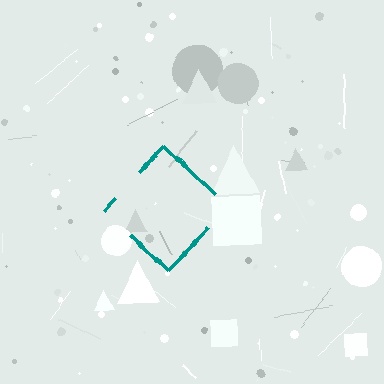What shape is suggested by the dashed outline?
The dashed outline suggests a diamond.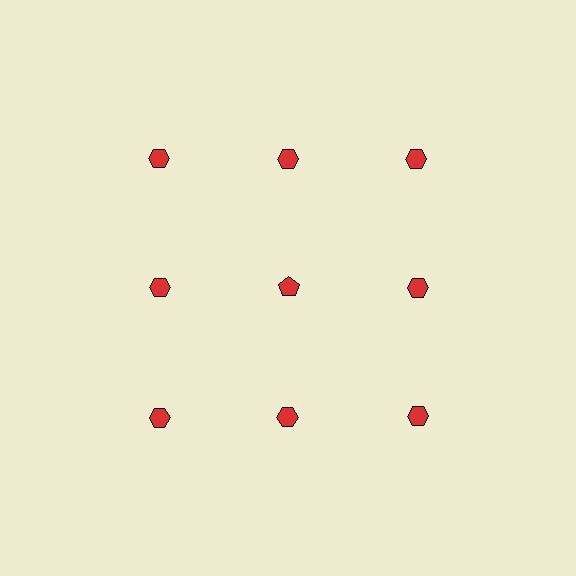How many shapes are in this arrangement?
There are 9 shapes arranged in a grid pattern.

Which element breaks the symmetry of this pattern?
The red pentagon in the second row, second from left column breaks the symmetry. All other shapes are red hexagons.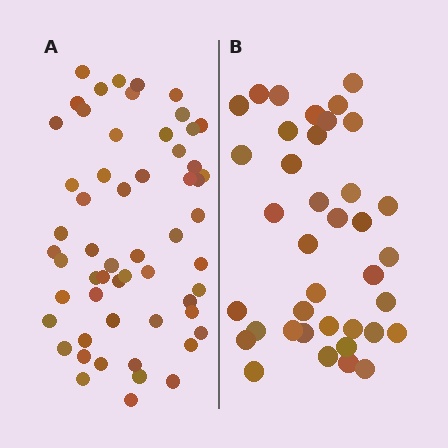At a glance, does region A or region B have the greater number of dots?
Region A (the left region) has more dots.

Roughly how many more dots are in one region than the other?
Region A has approximately 20 more dots than region B.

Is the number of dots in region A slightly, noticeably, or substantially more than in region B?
Region A has substantially more. The ratio is roughly 1.5 to 1.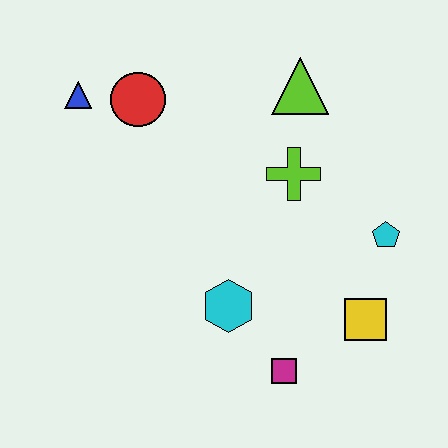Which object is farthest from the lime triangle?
The magenta square is farthest from the lime triangle.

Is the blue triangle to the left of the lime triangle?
Yes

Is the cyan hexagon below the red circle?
Yes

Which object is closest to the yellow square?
The cyan pentagon is closest to the yellow square.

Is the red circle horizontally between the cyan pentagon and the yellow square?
No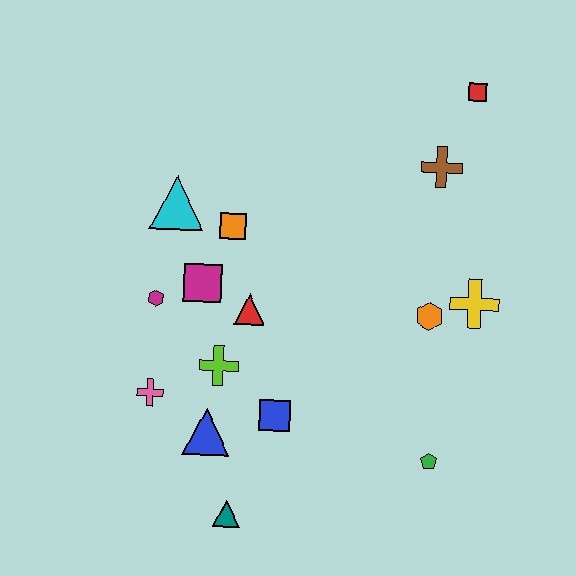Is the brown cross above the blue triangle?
Yes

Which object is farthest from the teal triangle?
The red square is farthest from the teal triangle.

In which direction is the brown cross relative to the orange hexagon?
The brown cross is above the orange hexagon.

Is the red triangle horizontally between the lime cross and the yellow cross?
Yes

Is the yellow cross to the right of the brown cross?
Yes